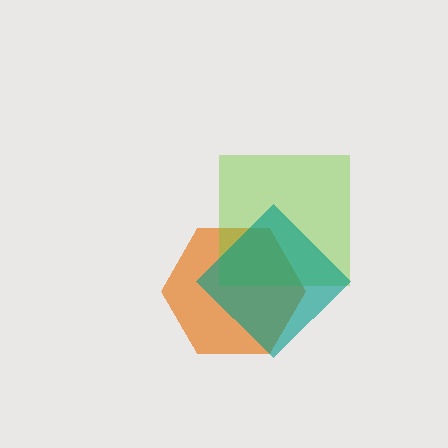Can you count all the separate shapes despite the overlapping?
Yes, there are 3 separate shapes.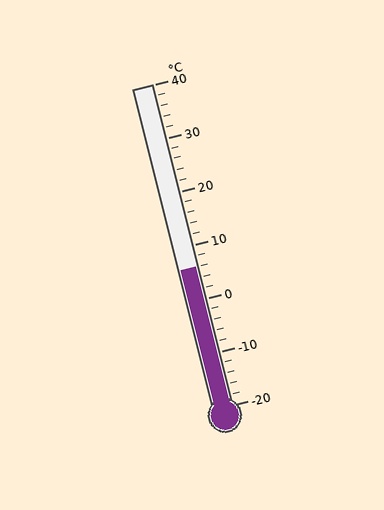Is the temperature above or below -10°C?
The temperature is above -10°C.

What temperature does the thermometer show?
The thermometer shows approximately 6°C.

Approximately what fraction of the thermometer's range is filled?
The thermometer is filled to approximately 45% of its range.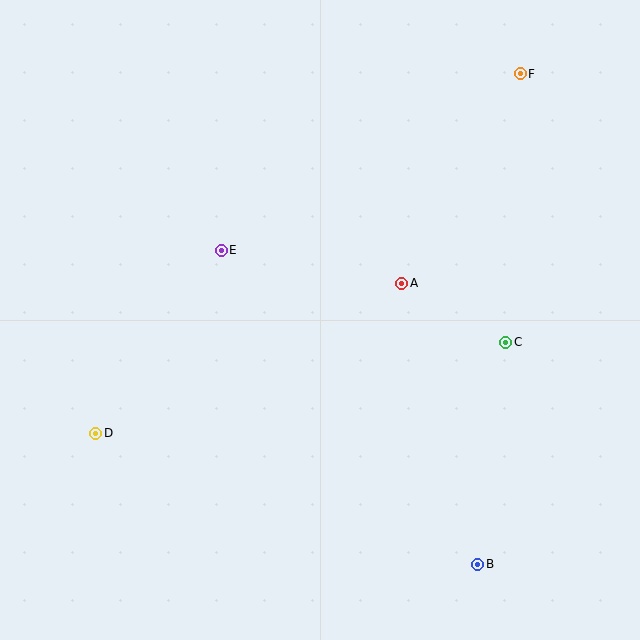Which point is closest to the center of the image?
Point A at (402, 283) is closest to the center.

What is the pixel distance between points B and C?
The distance between B and C is 224 pixels.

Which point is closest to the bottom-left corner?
Point D is closest to the bottom-left corner.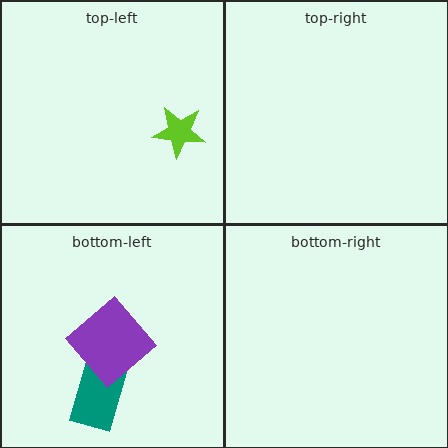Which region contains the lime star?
The top-left region.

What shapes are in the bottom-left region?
The teal rectangle, the purple diamond.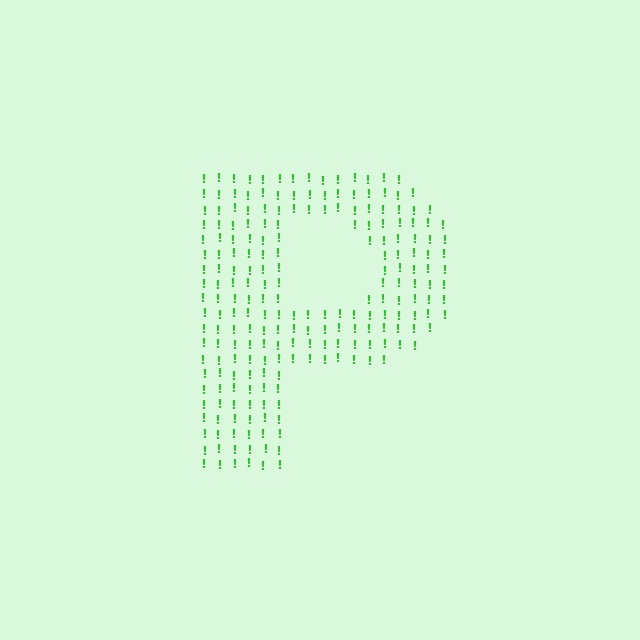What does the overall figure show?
The overall figure shows the letter P.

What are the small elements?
The small elements are exclamation marks.